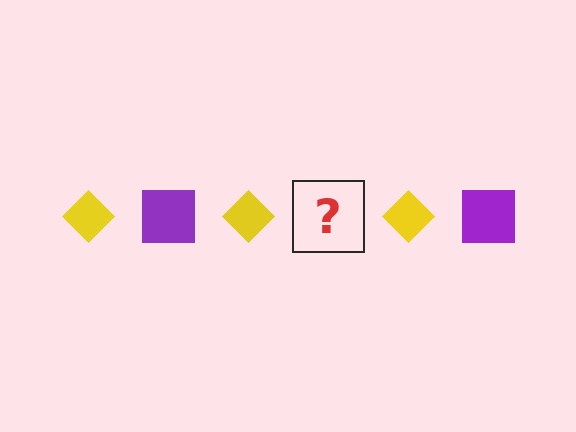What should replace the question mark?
The question mark should be replaced with a purple square.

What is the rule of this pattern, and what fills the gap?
The rule is that the pattern alternates between yellow diamond and purple square. The gap should be filled with a purple square.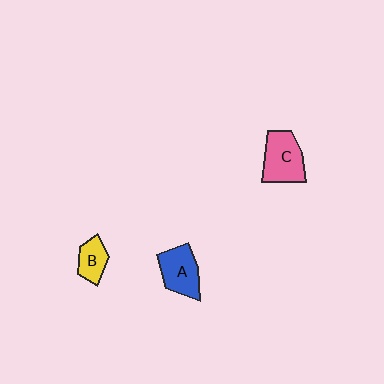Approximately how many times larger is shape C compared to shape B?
Approximately 1.8 times.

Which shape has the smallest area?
Shape B (yellow).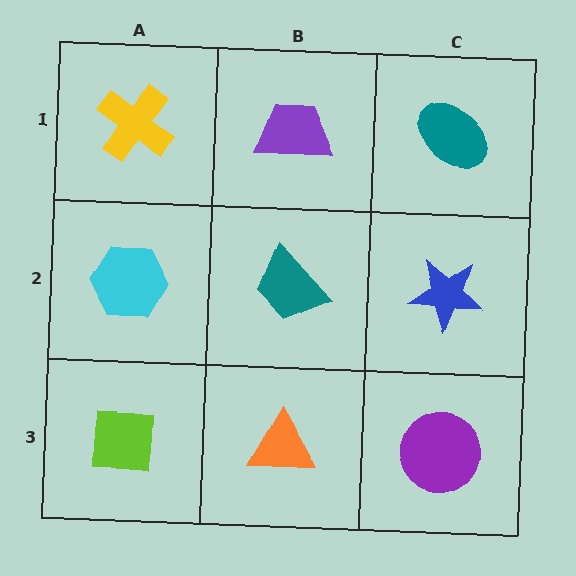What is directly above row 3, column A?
A cyan hexagon.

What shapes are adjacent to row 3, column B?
A teal trapezoid (row 2, column B), a lime square (row 3, column A), a purple circle (row 3, column C).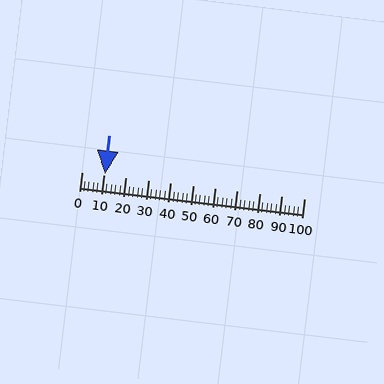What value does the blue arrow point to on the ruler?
The blue arrow points to approximately 11.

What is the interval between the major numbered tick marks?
The major tick marks are spaced 10 units apart.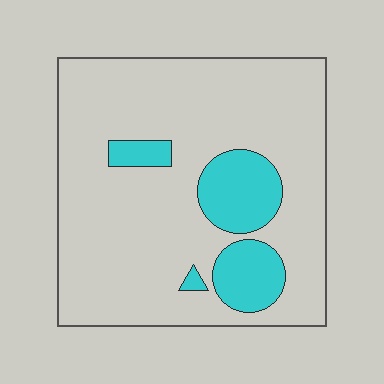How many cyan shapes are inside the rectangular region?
4.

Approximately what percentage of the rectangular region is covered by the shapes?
Approximately 15%.